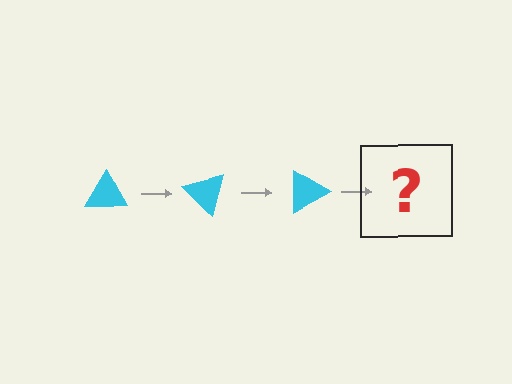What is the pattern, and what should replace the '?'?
The pattern is that the triangle rotates 45 degrees each step. The '?' should be a cyan triangle rotated 135 degrees.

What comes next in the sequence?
The next element should be a cyan triangle rotated 135 degrees.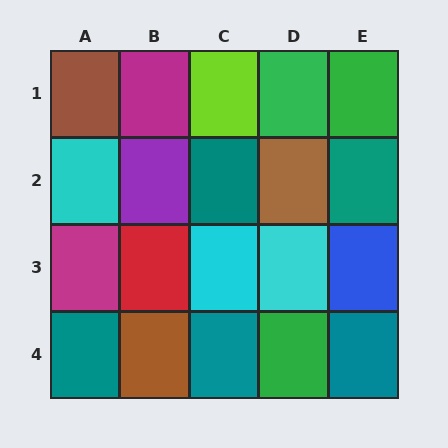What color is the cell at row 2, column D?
Brown.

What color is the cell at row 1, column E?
Green.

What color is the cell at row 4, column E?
Teal.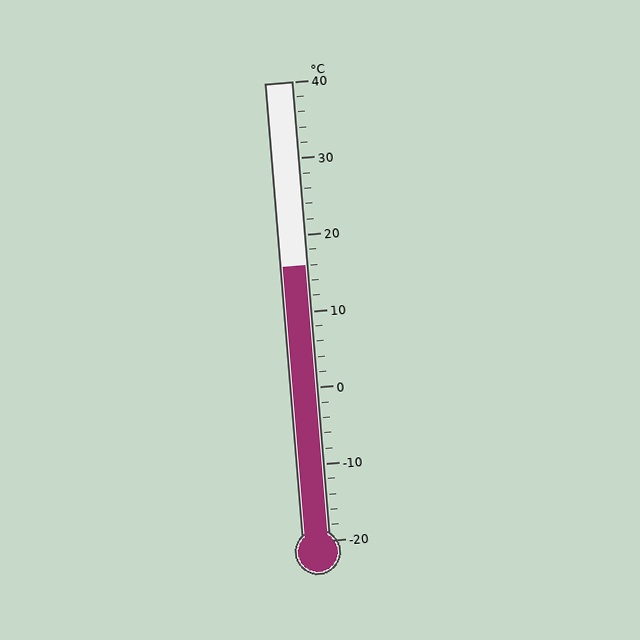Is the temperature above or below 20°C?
The temperature is below 20°C.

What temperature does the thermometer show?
The thermometer shows approximately 16°C.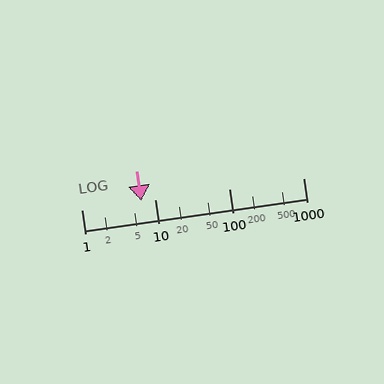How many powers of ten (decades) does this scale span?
The scale spans 3 decades, from 1 to 1000.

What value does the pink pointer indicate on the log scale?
The pointer indicates approximately 6.5.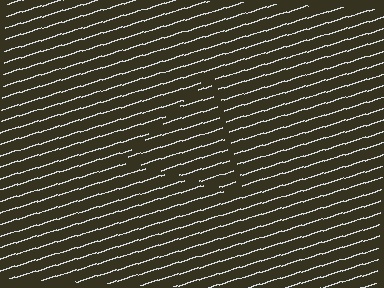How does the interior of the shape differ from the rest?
The interior of the shape contains the same grating, shifted by half a period — the contour is defined by the phase discontinuity where line-ends from the inner and outer gratings abut.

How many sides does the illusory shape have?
3 sides — the line-ends trace a triangle.